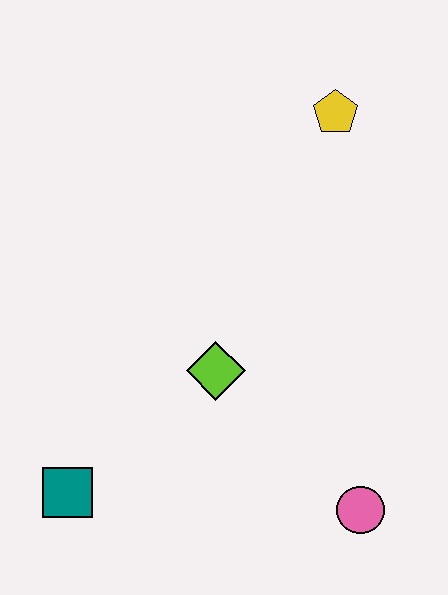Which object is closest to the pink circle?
The lime diamond is closest to the pink circle.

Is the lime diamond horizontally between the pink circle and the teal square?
Yes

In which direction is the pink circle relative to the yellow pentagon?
The pink circle is below the yellow pentagon.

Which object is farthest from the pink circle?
The yellow pentagon is farthest from the pink circle.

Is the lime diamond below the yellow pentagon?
Yes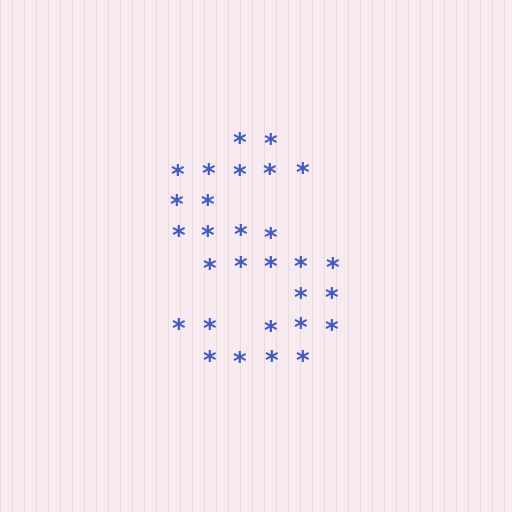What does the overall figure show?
The overall figure shows the letter S.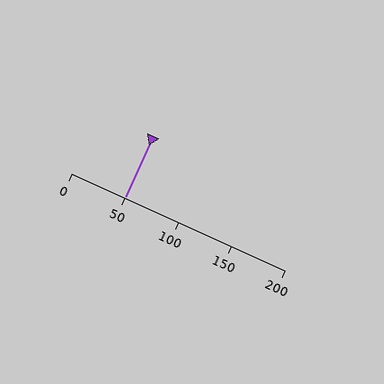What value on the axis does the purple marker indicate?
The marker indicates approximately 50.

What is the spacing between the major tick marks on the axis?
The major ticks are spaced 50 apart.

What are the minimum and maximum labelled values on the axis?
The axis runs from 0 to 200.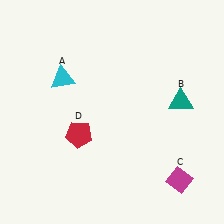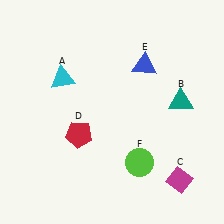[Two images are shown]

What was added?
A blue triangle (E), a lime circle (F) were added in Image 2.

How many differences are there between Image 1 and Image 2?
There are 2 differences between the two images.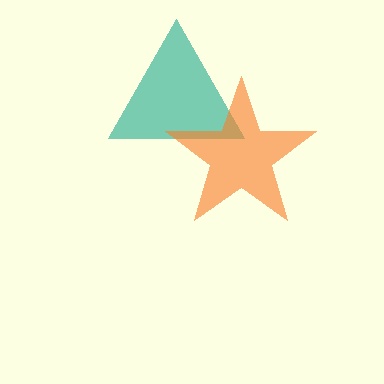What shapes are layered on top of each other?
The layered shapes are: a teal triangle, an orange star.